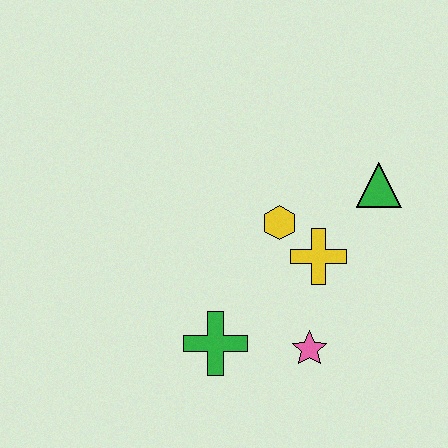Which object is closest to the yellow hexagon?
The yellow cross is closest to the yellow hexagon.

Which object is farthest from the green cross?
The green triangle is farthest from the green cross.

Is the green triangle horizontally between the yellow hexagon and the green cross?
No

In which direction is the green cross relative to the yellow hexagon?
The green cross is below the yellow hexagon.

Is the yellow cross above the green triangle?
No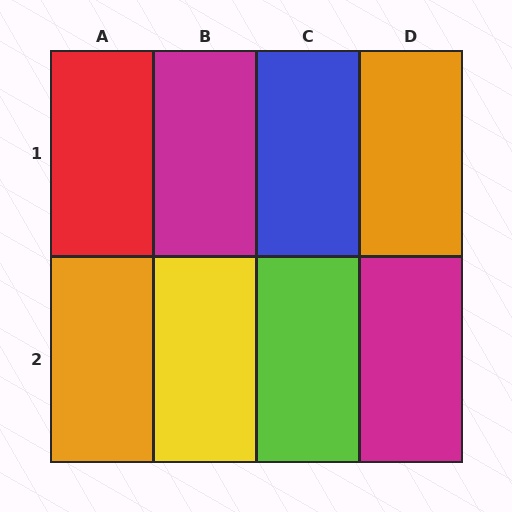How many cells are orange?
2 cells are orange.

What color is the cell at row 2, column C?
Lime.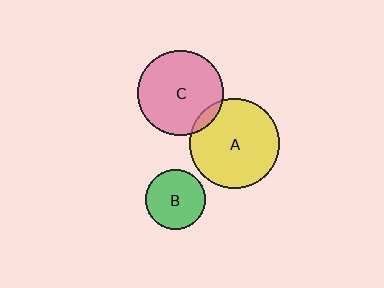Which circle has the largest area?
Circle A (yellow).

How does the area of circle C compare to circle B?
Approximately 2.0 times.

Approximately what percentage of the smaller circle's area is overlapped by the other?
Approximately 5%.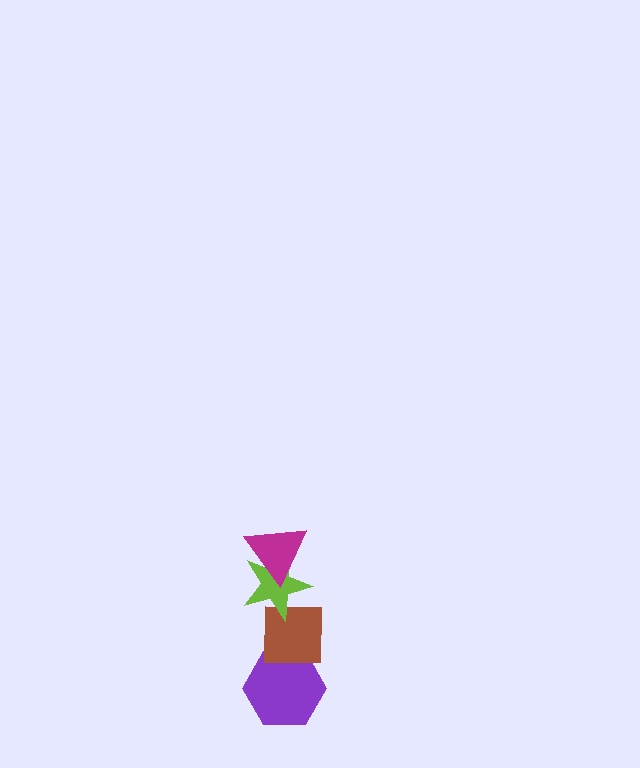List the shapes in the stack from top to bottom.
From top to bottom: the magenta triangle, the lime star, the brown square, the purple hexagon.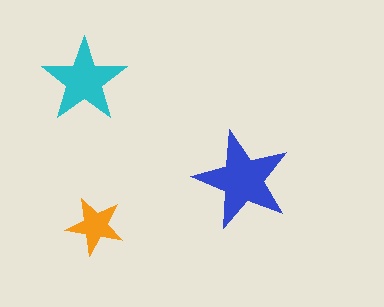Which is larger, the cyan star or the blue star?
The blue one.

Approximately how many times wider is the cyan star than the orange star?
About 1.5 times wider.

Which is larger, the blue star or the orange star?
The blue one.